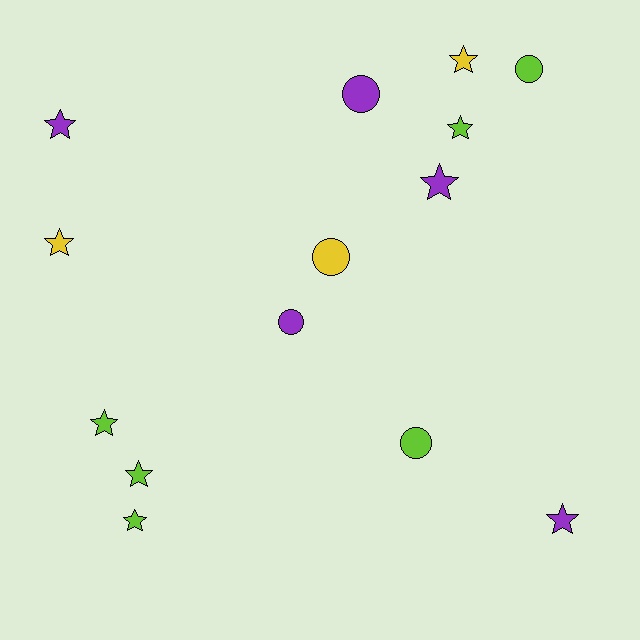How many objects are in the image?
There are 14 objects.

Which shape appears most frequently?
Star, with 9 objects.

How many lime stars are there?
There are 4 lime stars.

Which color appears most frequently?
Lime, with 6 objects.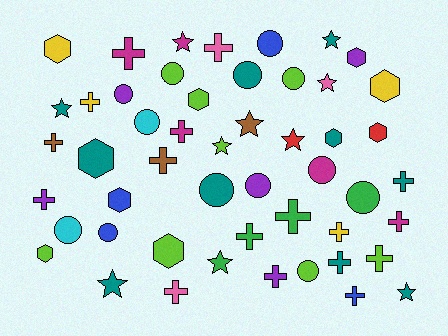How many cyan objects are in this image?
There are 2 cyan objects.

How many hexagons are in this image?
There are 10 hexagons.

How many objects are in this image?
There are 50 objects.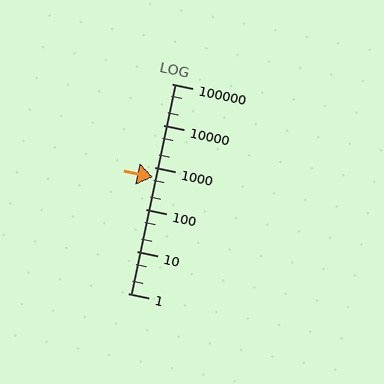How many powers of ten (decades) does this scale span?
The scale spans 5 decades, from 1 to 100000.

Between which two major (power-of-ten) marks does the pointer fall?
The pointer is between 100 and 1000.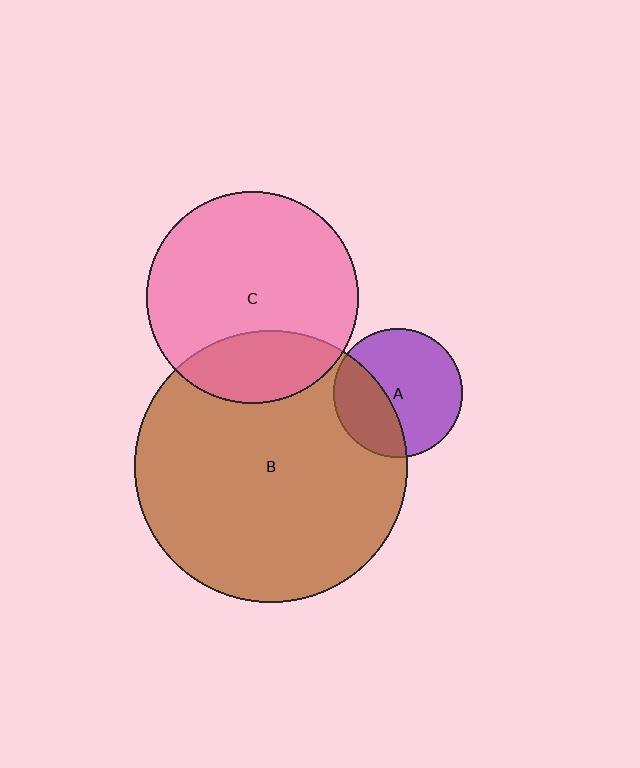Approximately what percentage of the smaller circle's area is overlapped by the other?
Approximately 25%.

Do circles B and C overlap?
Yes.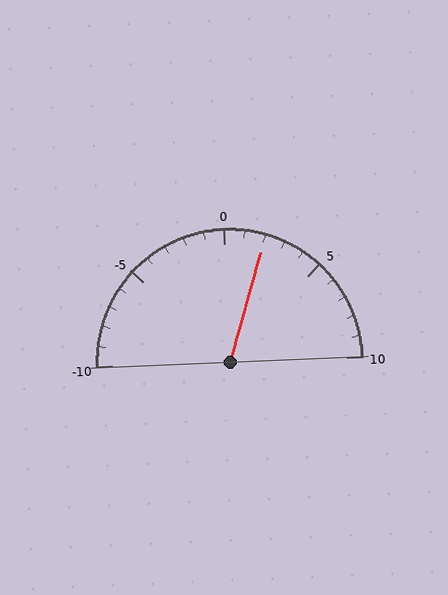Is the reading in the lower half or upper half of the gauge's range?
The reading is in the upper half of the range (-10 to 10).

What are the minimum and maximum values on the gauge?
The gauge ranges from -10 to 10.